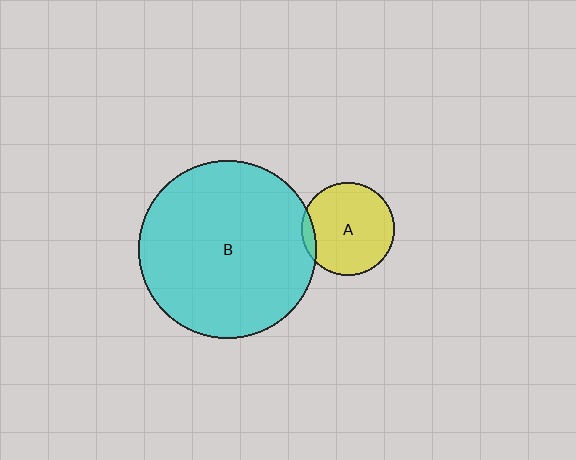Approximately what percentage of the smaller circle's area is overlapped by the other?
Approximately 10%.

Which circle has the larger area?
Circle B (cyan).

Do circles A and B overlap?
Yes.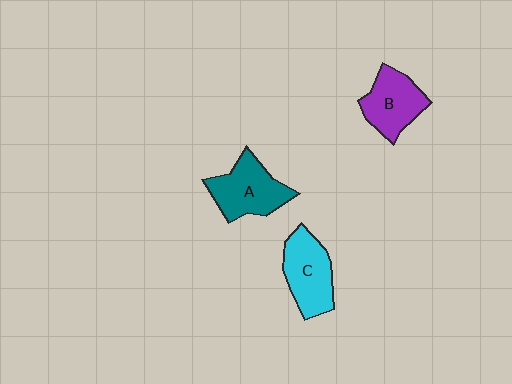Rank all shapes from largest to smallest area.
From largest to smallest: A (teal), C (cyan), B (purple).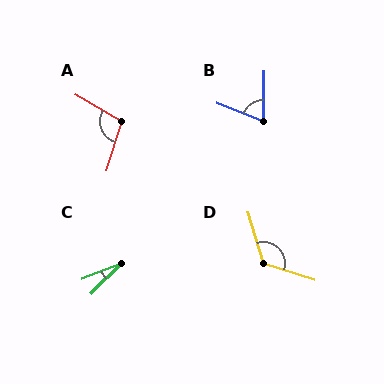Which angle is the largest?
D, at approximately 124 degrees.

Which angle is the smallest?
C, at approximately 24 degrees.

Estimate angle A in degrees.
Approximately 103 degrees.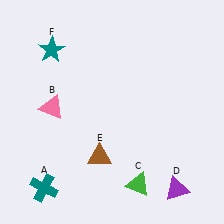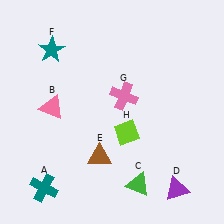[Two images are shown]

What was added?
A pink cross (G), a lime diamond (H) were added in Image 2.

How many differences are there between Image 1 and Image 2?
There are 2 differences between the two images.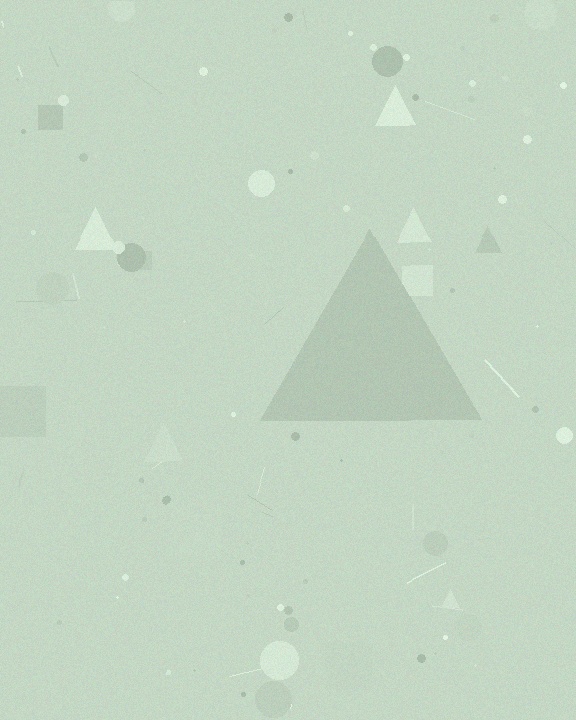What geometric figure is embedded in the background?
A triangle is embedded in the background.